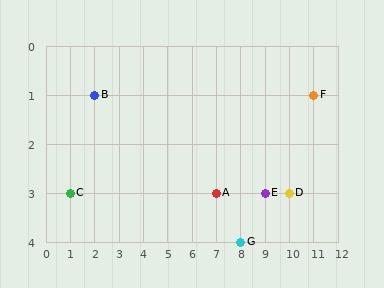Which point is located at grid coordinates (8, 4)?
Point G is at (8, 4).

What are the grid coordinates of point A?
Point A is at grid coordinates (7, 3).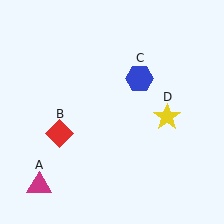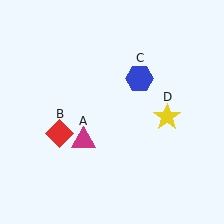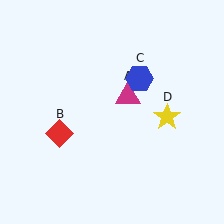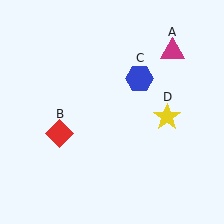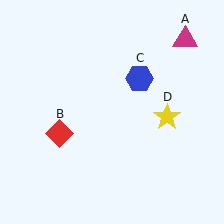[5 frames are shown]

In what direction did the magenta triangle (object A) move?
The magenta triangle (object A) moved up and to the right.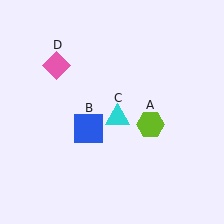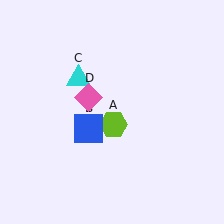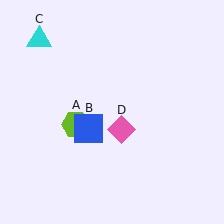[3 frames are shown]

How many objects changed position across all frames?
3 objects changed position: lime hexagon (object A), cyan triangle (object C), pink diamond (object D).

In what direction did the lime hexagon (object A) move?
The lime hexagon (object A) moved left.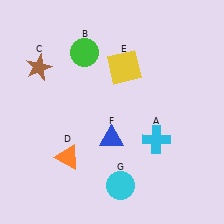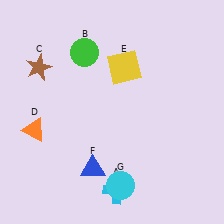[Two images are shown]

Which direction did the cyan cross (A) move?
The cyan cross (A) moved down.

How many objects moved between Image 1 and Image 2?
3 objects moved between the two images.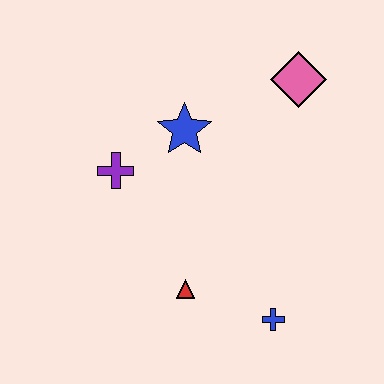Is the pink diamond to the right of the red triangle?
Yes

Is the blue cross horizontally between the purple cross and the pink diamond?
Yes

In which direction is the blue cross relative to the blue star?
The blue cross is below the blue star.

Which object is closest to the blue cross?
The red triangle is closest to the blue cross.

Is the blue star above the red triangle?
Yes